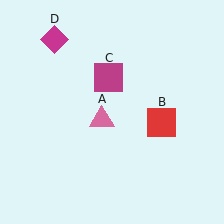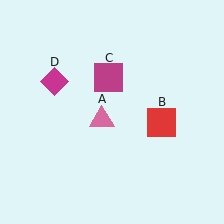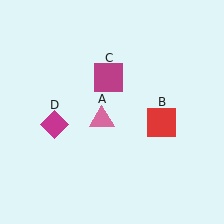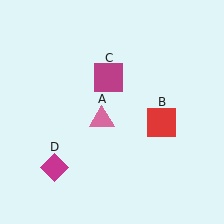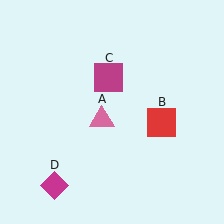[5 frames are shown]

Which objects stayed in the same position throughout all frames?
Pink triangle (object A) and red square (object B) and magenta square (object C) remained stationary.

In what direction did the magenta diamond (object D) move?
The magenta diamond (object D) moved down.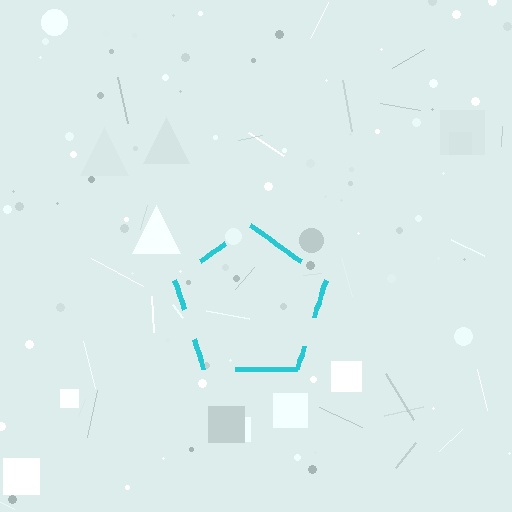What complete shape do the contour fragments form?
The contour fragments form a pentagon.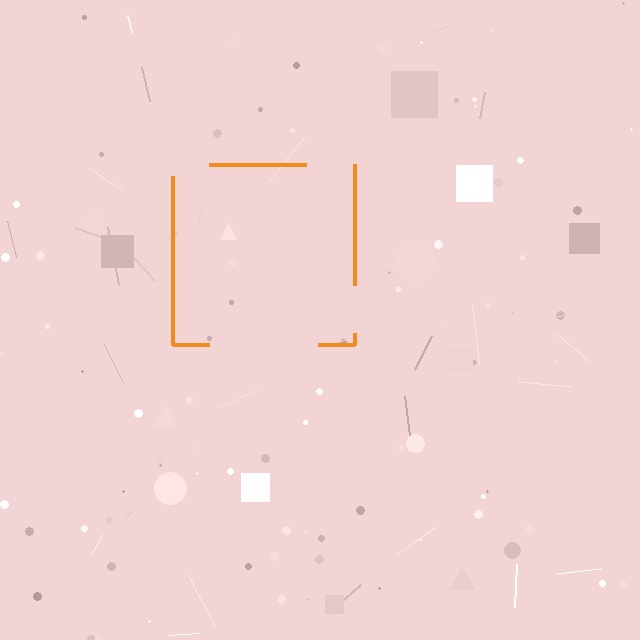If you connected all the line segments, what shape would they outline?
They would outline a square.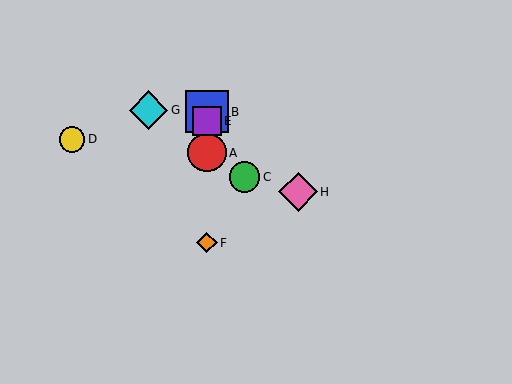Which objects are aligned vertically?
Objects A, B, E, F are aligned vertically.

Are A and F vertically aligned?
Yes, both are at x≈207.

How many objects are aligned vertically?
4 objects (A, B, E, F) are aligned vertically.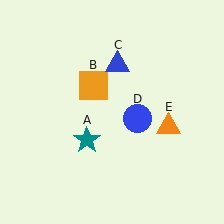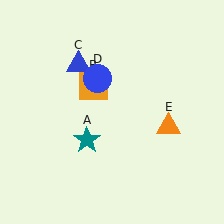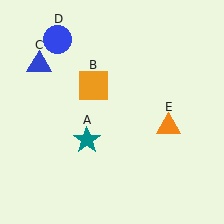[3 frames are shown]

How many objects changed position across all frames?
2 objects changed position: blue triangle (object C), blue circle (object D).